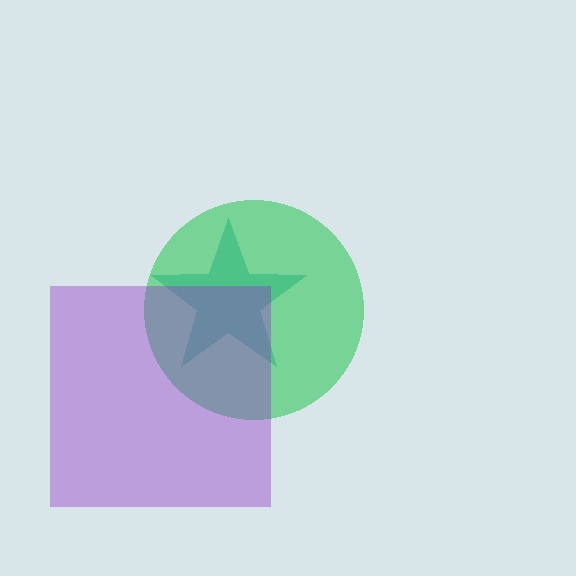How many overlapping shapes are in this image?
There are 3 overlapping shapes in the image.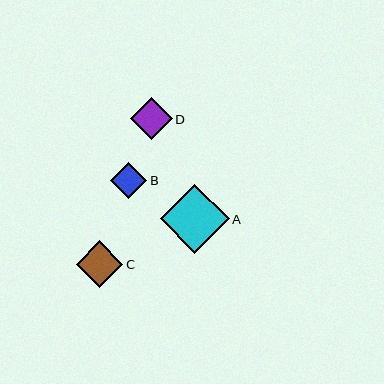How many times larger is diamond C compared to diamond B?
Diamond C is approximately 1.3 times the size of diamond B.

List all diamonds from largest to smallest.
From largest to smallest: A, C, D, B.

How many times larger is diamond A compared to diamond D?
Diamond A is approximately 1.7 times the size of diamond D.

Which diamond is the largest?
Diamond A is the largest with a size of approximately 69 pixels.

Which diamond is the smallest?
Diamond B is the smallest with a size of approximately 36 pixels.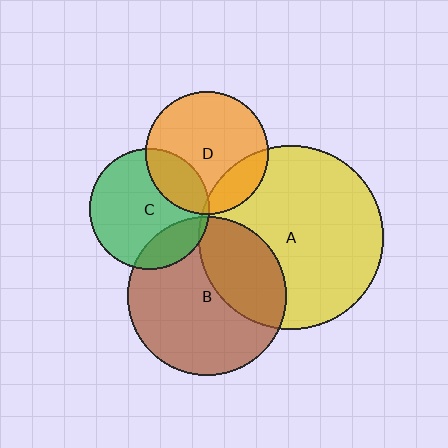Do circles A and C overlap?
Yes.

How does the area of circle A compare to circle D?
Approximately 2.3 times.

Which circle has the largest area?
Circle A (yellow).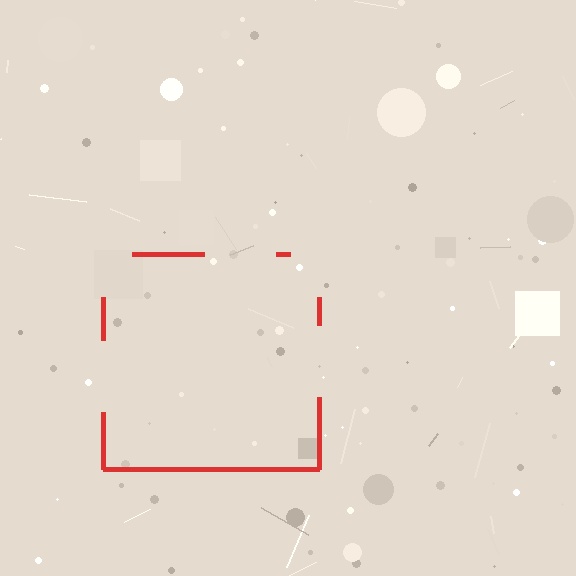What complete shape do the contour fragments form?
The contour fragments form a square.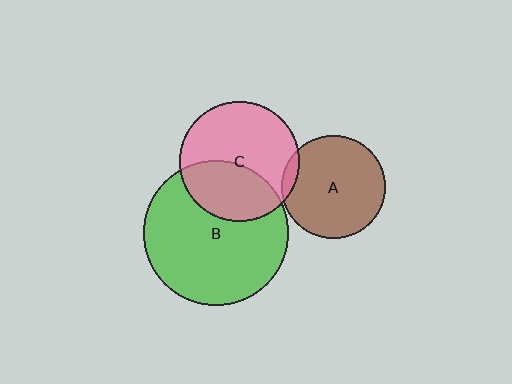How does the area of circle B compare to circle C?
Approximately 1.4 times.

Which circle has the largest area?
Circle B (green).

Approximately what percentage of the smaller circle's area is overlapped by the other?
Approximately 40%.